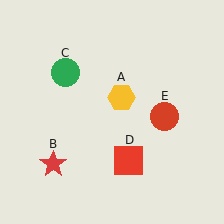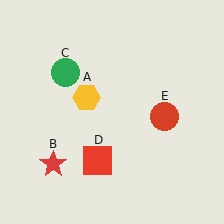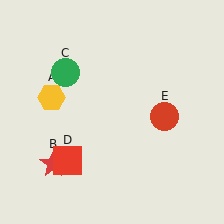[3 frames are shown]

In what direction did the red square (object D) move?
The red square (object D) moved left.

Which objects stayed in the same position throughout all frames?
Red star (object B) and green circle (object C) and red circle (object E) remained stationary.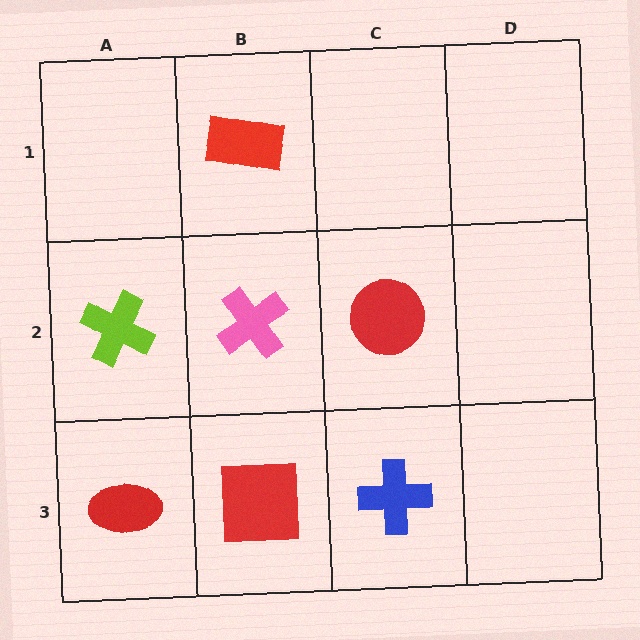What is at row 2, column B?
A pink cross.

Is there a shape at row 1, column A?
No, that cell is empty.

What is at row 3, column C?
A blue cross.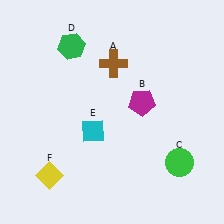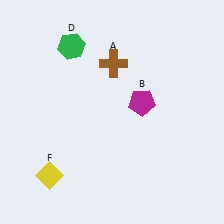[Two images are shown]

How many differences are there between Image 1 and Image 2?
There are 2 differences between the two images.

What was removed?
The cyan diamond (E), the green circle (C) were removed in Image 2.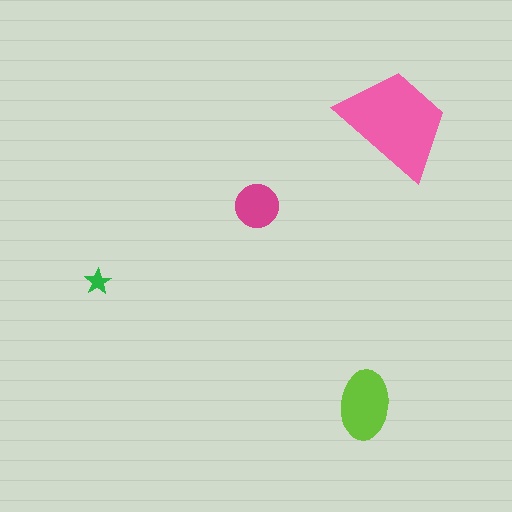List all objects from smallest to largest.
The green star, the magenta circle, the lime ellipse, the pink trapezoid.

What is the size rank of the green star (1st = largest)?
4th.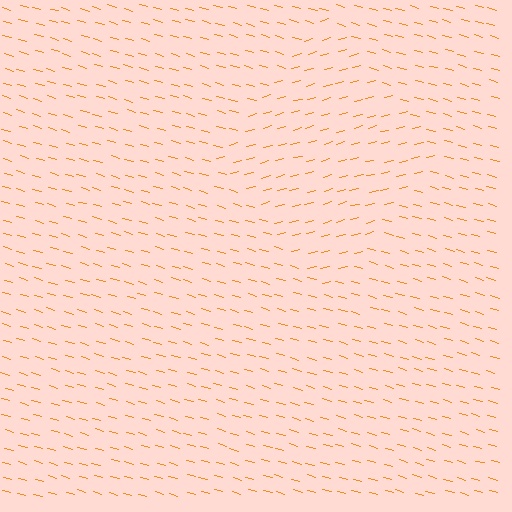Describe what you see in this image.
The image is filled with small orange line segments. A diamond region in the image has lines oriented differently from the surrounding lines, creating a visible texture boundary.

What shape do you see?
I see a diamond.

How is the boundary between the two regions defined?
The boundary is defined purely by a change in line orientation (approximately 31 degrees difference). All lines are the same color and thickness.